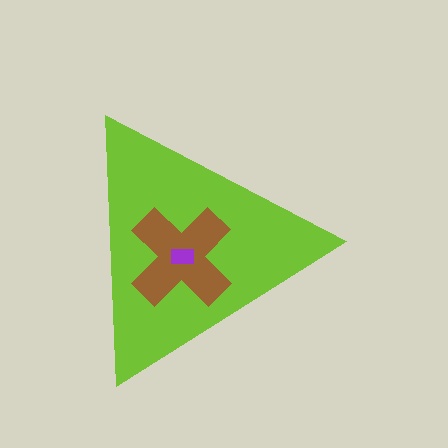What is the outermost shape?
The lime triangle.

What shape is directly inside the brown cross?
The purple rectangle.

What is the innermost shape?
The purple rectangle.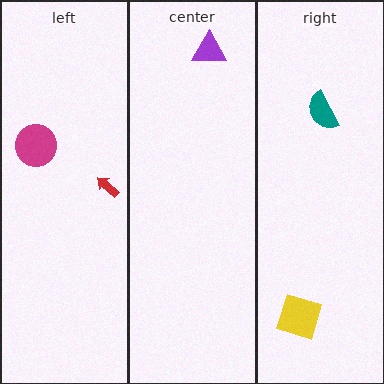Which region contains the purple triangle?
The center region.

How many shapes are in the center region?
1.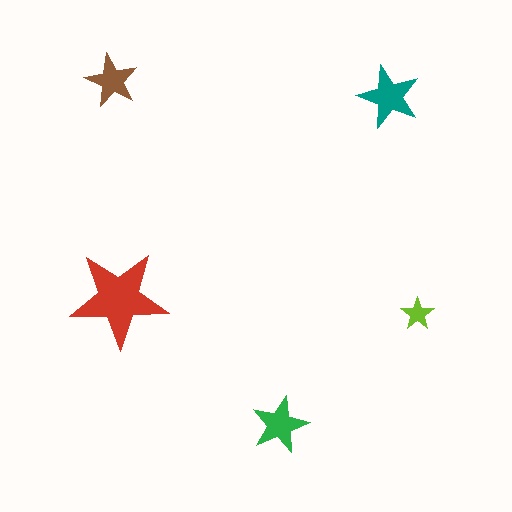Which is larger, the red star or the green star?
The red one.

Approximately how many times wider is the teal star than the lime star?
About 2 times wider.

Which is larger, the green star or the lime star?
The green one.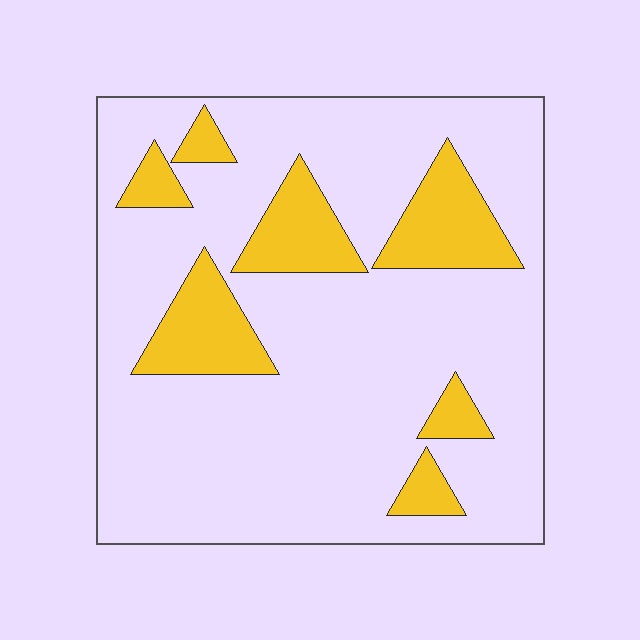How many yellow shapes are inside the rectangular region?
7.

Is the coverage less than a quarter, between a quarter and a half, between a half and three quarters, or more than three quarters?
Less than a quarter.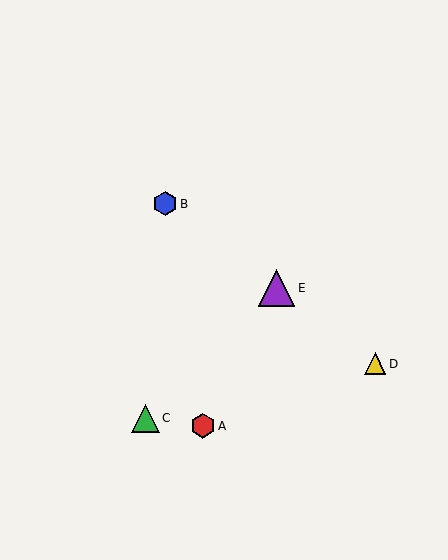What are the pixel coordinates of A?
Object A is at (203, 426).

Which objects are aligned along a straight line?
Objects B, D, E are aligned along a straight line.